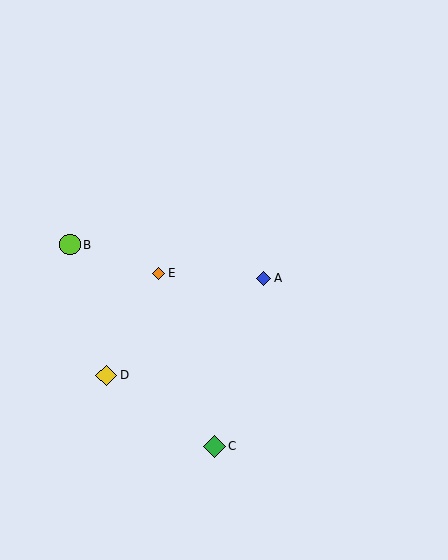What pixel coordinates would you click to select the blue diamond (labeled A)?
Click at (264, 278) to select the blue diamond A.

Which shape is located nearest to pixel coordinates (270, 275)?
The blue diamond (labeled A) at (264, 278) is nearest to that location.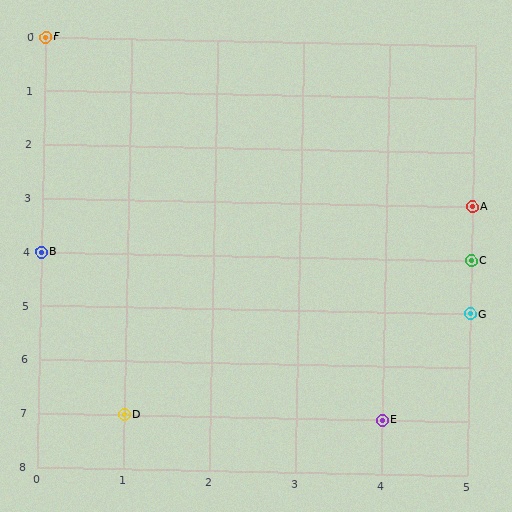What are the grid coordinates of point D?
Point D is at grid coordinates (1, 7).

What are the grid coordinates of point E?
Point E is at grid coordinates (4, 7).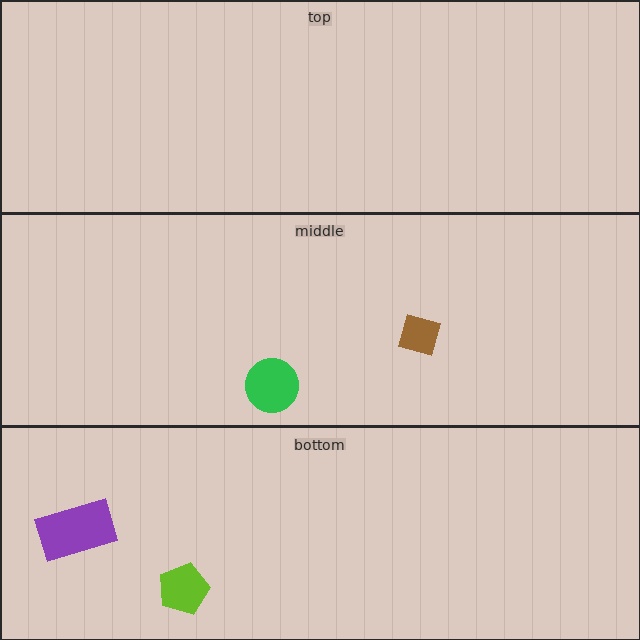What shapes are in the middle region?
The brown diamond, the green circle.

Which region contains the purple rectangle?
The bottom region.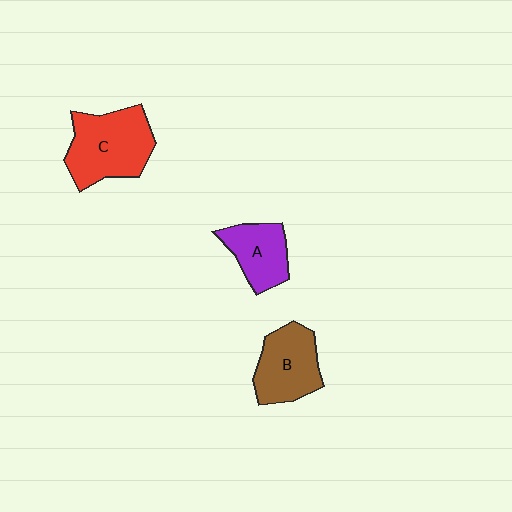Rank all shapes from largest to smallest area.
From largest to smallest: C (red), B (brown), A (purple).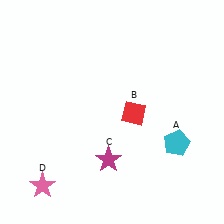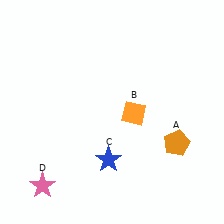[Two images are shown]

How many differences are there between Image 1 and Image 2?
There are 3 differences between the two images.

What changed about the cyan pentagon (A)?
In Image 1, A is cyan. In Image 2, it changed to orange.